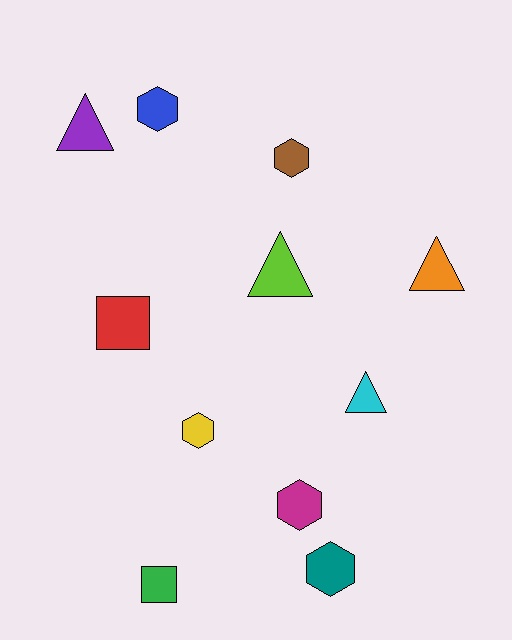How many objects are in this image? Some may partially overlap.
There are 11 objects.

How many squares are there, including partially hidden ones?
There are 2 squares.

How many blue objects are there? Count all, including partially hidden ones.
There is 1 blue object.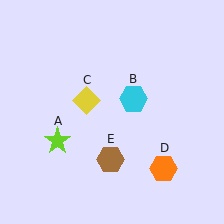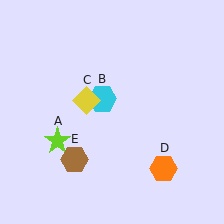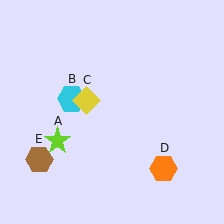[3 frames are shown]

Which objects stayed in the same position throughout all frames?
Lime star (object A) and yellow diamond (object C) and orange hexagon (object D) remained stationary.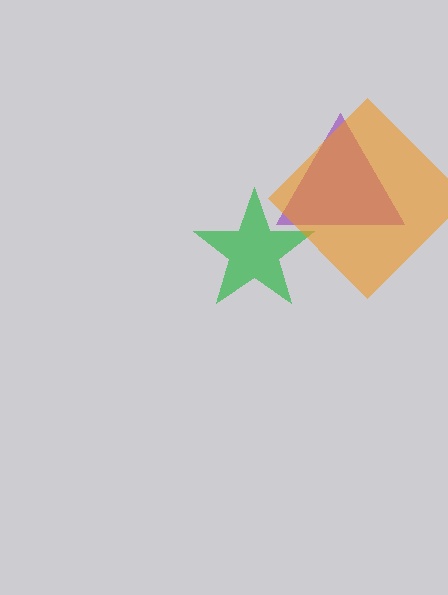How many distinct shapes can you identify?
There are 3 distinct shapes: a purple triangle, a green star, an orange diamond.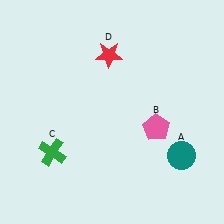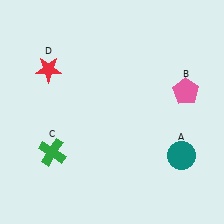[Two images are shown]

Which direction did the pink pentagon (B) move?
The pink pentagon (B) moved up.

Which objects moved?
The objects that moved are: the pink pentagon (B), the red star (D).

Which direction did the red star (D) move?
The red star (D) moved left.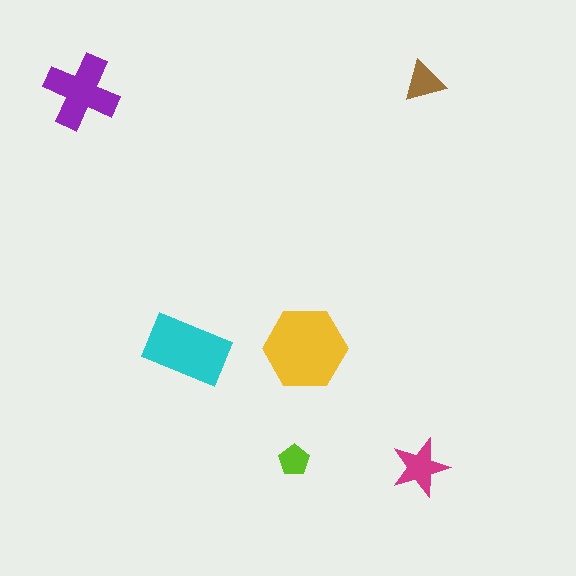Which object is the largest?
The yellow hexagon.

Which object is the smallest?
The lime pentagon.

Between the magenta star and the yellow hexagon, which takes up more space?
The yellow hexagon.